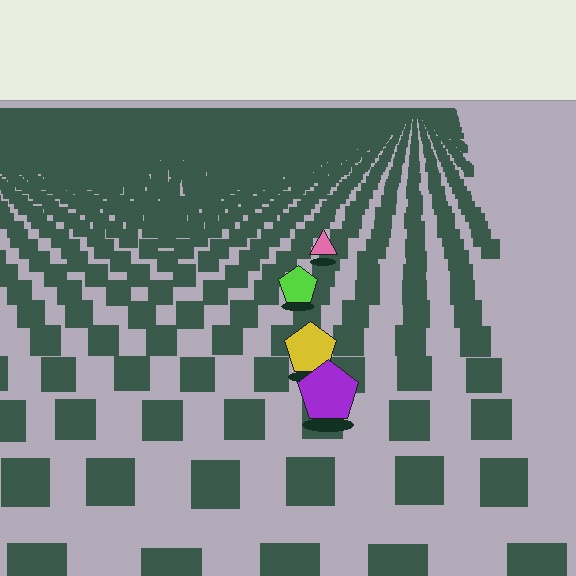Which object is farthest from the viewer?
The pink triangle is farthest from the viewer. It appears smaller and the ground texture around it is denser.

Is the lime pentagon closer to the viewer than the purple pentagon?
No. The purple pentagon is closer — you can tell from the texture gradient: the ground texture is coarser near it.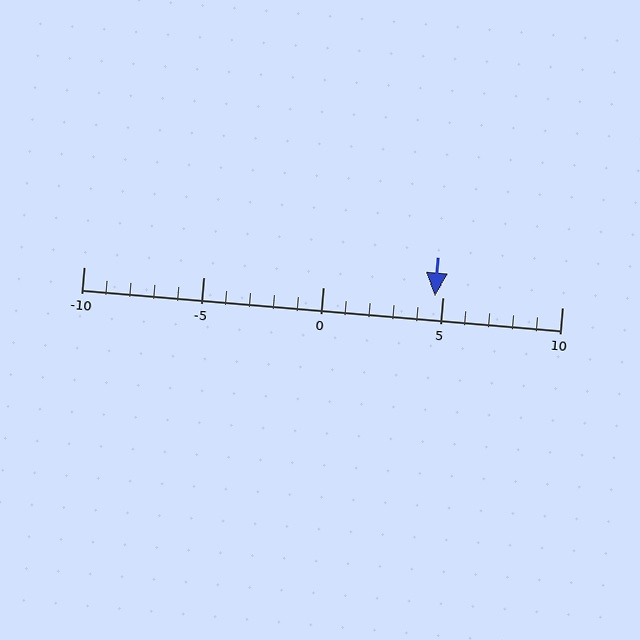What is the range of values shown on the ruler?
The ruler shows values from -10 to 10.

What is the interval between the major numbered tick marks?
The major tick marks are spaced 5 units apart.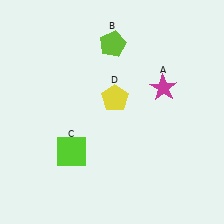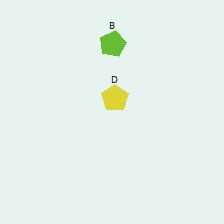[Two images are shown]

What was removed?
The magenta star (A), the lime square (C) were removed in Image 2.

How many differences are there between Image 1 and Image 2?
There are 2 differences between the two images.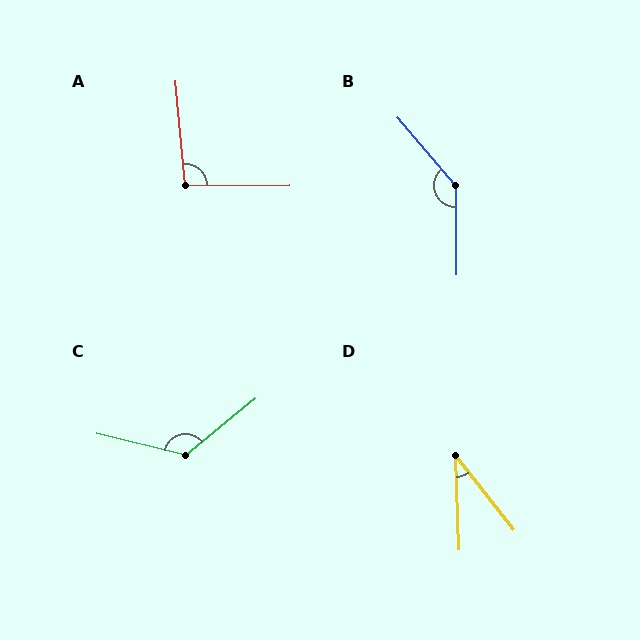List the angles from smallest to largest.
D (36°), A (95°), C (127°), B (140°).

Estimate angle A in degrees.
Approximately 95 degrees.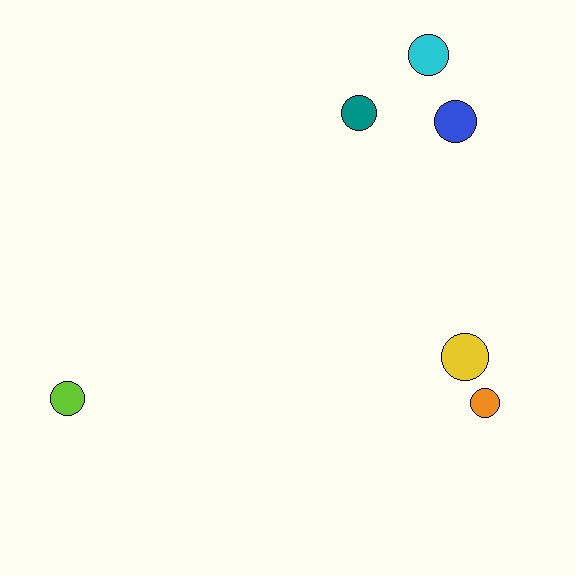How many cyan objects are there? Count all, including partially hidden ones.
There is 1 cyan object.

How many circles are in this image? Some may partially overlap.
There are 6 circles.